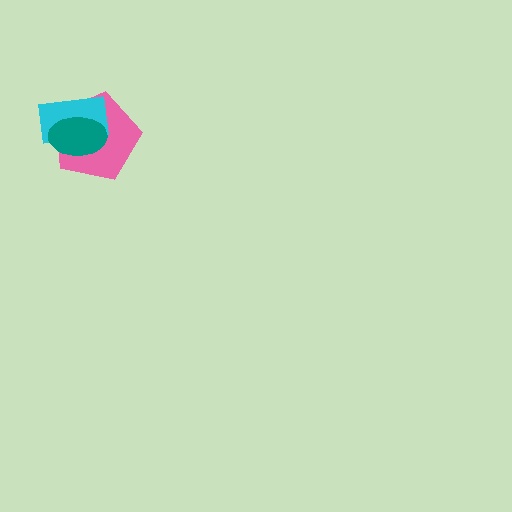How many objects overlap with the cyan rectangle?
2 objects overlap with the cyan rectangle.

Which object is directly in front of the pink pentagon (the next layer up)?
The cyan rectangle is directly in front of the pink pentagon.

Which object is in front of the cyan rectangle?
The teal ellipse is in front of the cyan rectangle.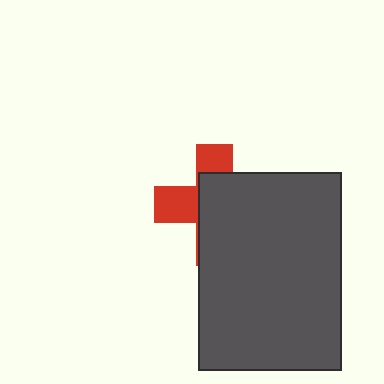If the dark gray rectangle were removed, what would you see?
You would see the complete red cross.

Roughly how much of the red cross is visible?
A small part of it is visible (roughly 36%).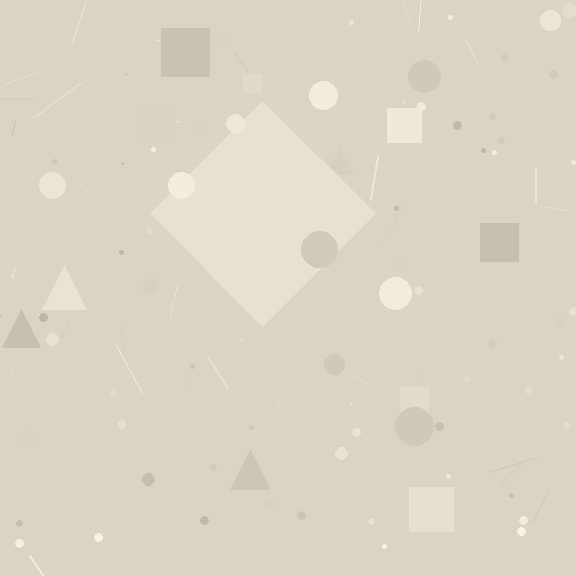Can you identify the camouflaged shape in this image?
The camouflaged shape is a diamond.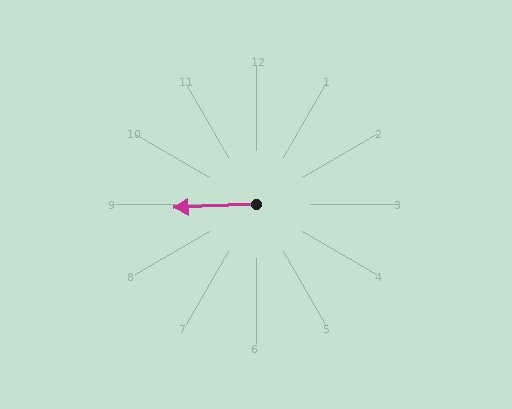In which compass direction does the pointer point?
West.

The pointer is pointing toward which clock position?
Roughly 9 o'clock.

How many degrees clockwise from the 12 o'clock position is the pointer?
Approximately 268 degrees.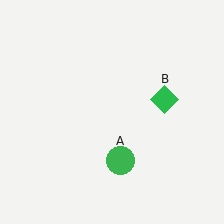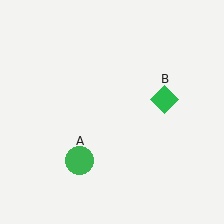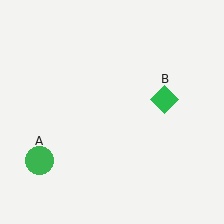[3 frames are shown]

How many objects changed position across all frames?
1 object changed position: green circle (object A).